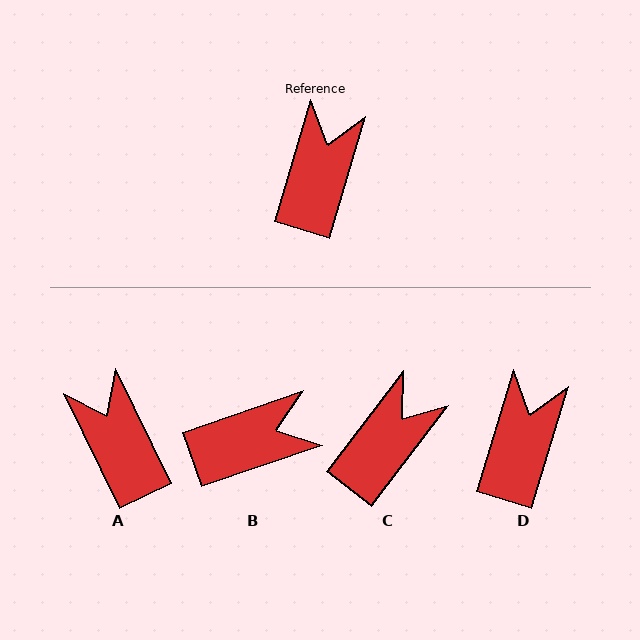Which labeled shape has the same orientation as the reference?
D.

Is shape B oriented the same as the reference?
No, it is off by about 54 degrees.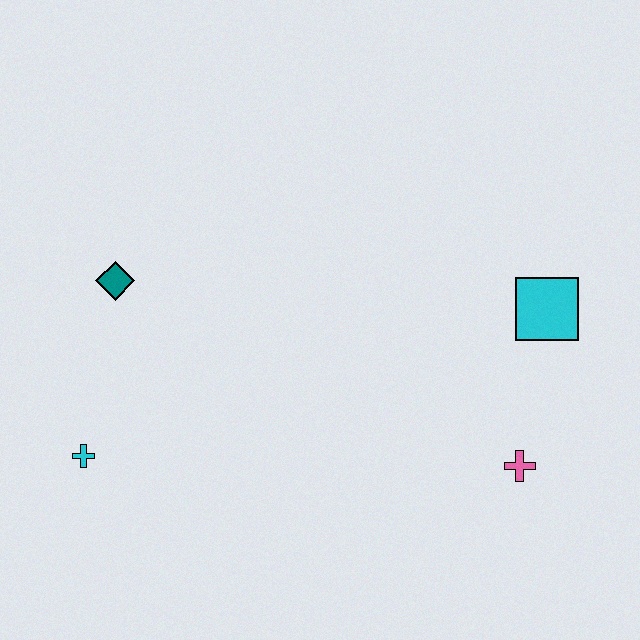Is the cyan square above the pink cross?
Yes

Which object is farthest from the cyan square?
The cyan cross is farthest from the cyan square.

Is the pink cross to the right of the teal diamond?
Yes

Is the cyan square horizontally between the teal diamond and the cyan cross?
No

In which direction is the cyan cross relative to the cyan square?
The cyan cross is to the left of the cyan square.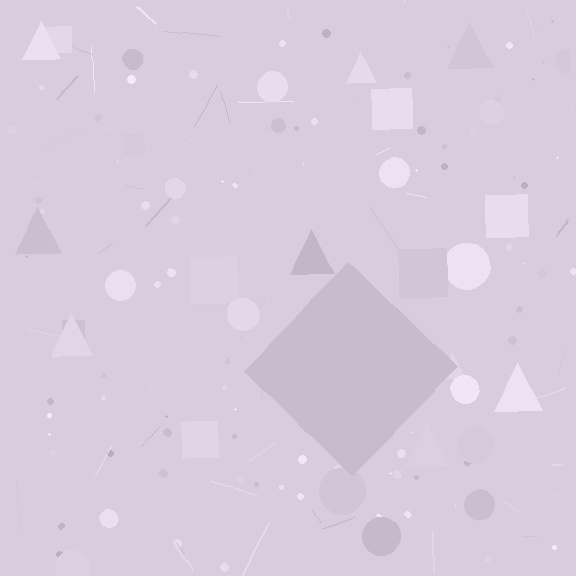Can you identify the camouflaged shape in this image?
The camouflaged shape is a diamond.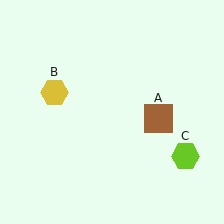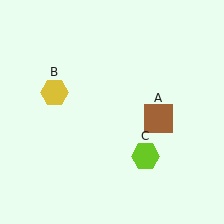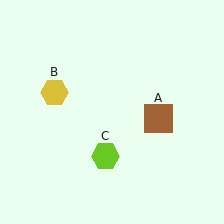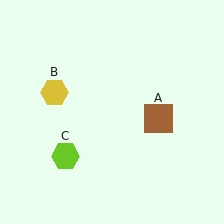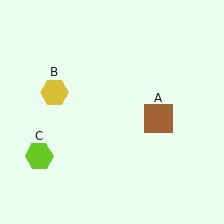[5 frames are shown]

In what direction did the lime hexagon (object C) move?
The lime hexagon (object C) moved left.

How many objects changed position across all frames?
1 object changed position: lime hexagon (object C).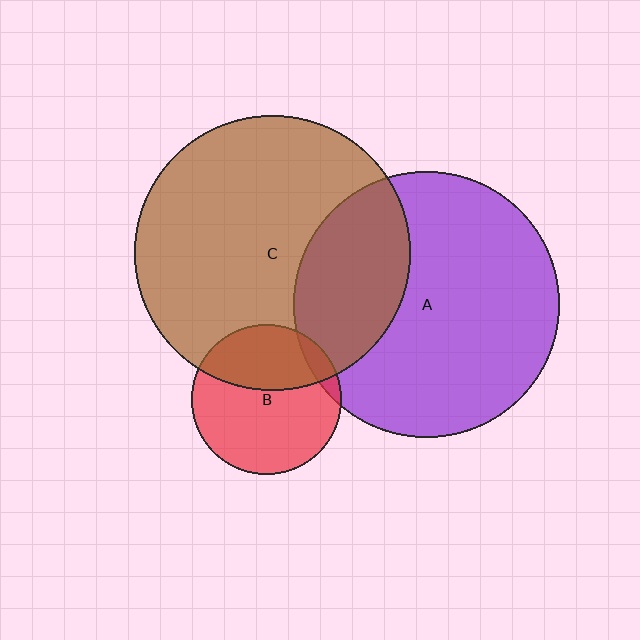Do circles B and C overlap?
Yes.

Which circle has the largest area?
Circle C (brown).